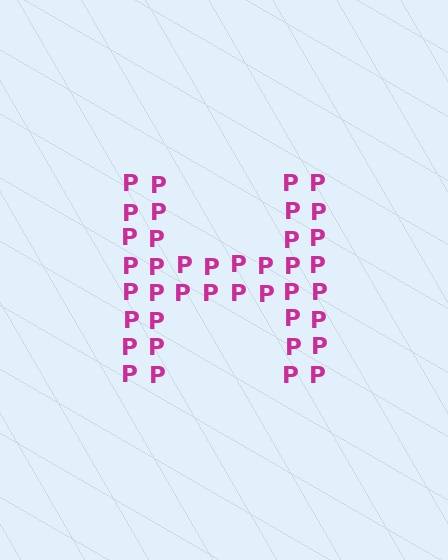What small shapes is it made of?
It is made of small letter P's.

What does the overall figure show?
The overall figure shows the letter H.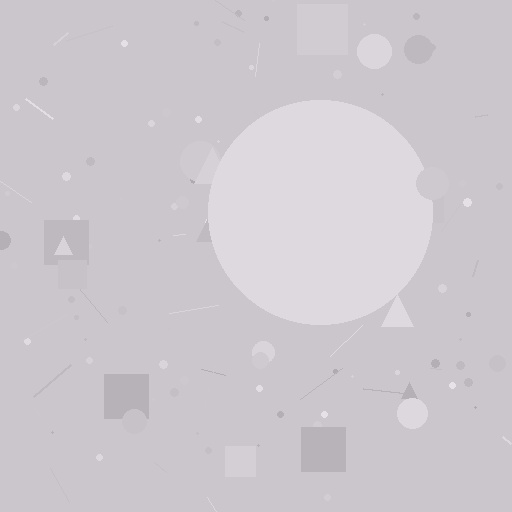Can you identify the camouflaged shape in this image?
The camouflaged shape is a circle.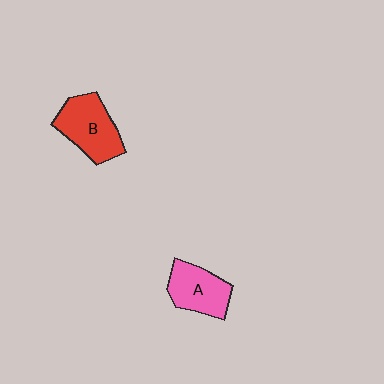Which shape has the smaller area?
Shape A (pink).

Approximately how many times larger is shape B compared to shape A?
Approximately 1.2 times.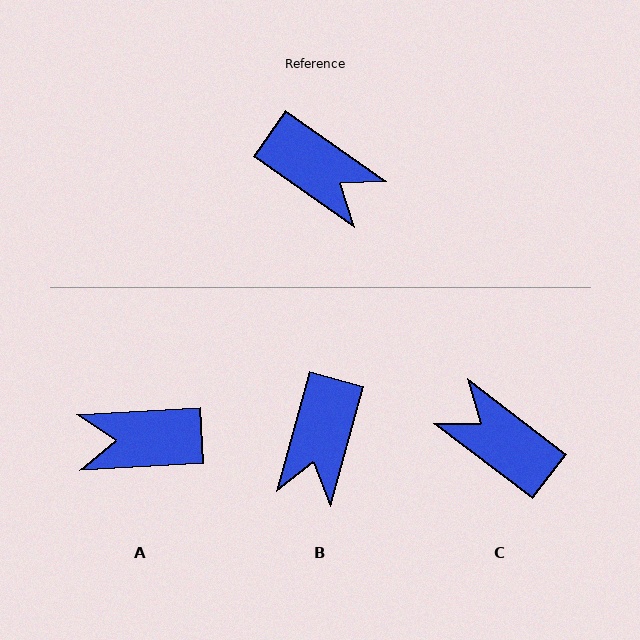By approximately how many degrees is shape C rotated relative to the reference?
Approximately 177 degrees counter-clockwise.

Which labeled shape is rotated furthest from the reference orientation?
C, about 177 degrees away.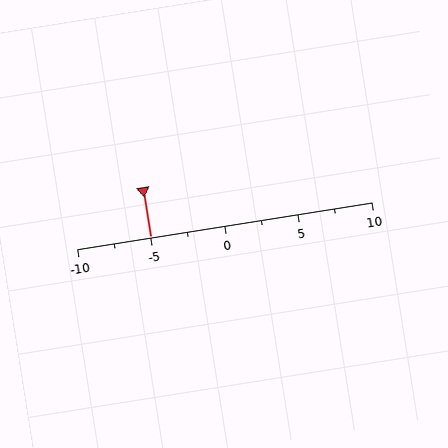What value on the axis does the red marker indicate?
The marker indicates approximately -5.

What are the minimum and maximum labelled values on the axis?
The axis runs from -10 to 10.